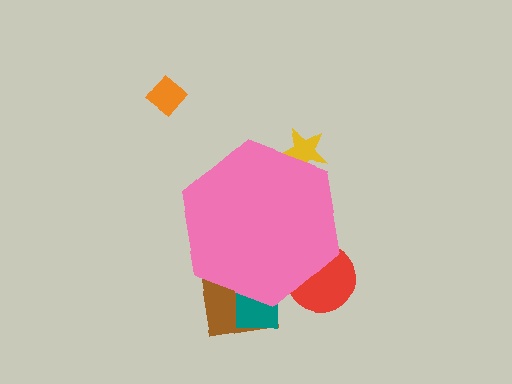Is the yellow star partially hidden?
Yes, the yellow star is partially hidden behind the pink hexagon.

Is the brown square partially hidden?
Yes, the brown square is partially hidden behind the pink hexagon.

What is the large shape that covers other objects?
A pink hexagon.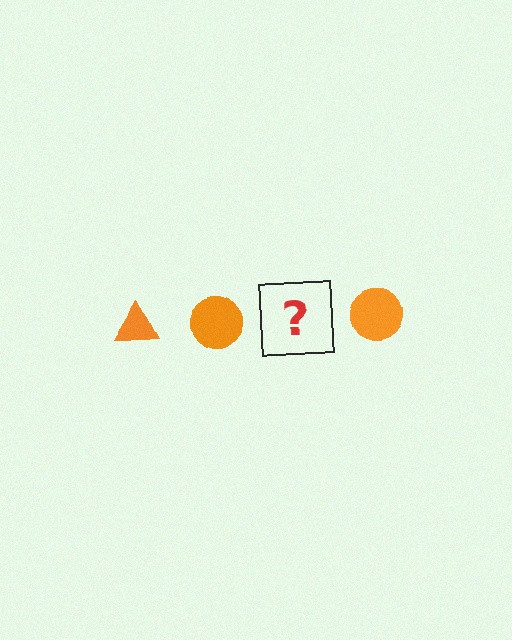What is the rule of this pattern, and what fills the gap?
The rule is that the pattern cycles through triangle, circle shapes in orange. The gap should be filled with an orange triangle.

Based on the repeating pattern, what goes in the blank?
The blank should be an orange triangle.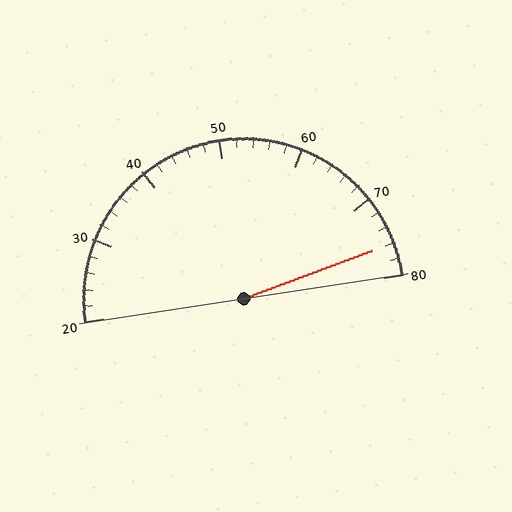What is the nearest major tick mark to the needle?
The nearest major tick mark is 80.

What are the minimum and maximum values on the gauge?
The gauge ranges from 20 to 80.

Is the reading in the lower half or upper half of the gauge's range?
The reading is in the upper half of the range (20 to 80).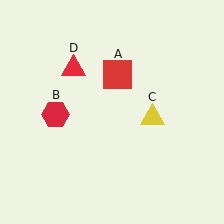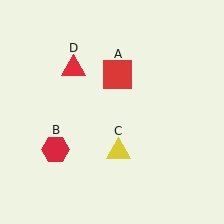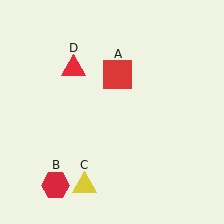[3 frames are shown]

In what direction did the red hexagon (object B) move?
The red hexagon (object B) moved down.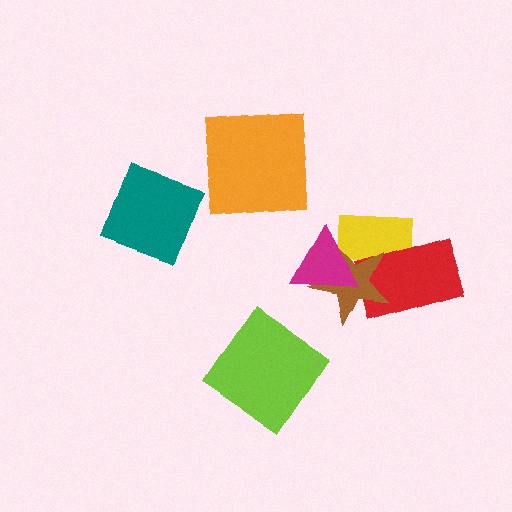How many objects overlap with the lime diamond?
0 objects overlap with the lime diamond.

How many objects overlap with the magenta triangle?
2 objects overlap with the magenta triangle.